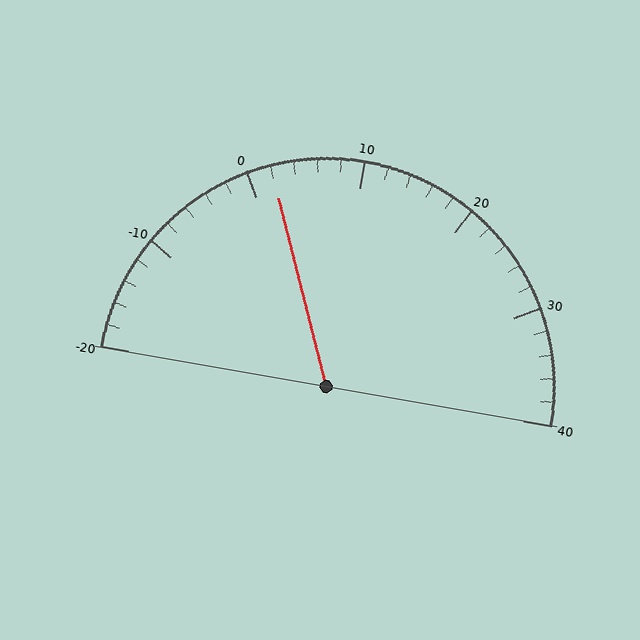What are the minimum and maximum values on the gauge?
The gauge ranges from -20 to 40.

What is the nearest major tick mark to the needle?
The nearest major tick mark is 0.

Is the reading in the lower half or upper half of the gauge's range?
The reading is in the lower half of the range (-20 to 40).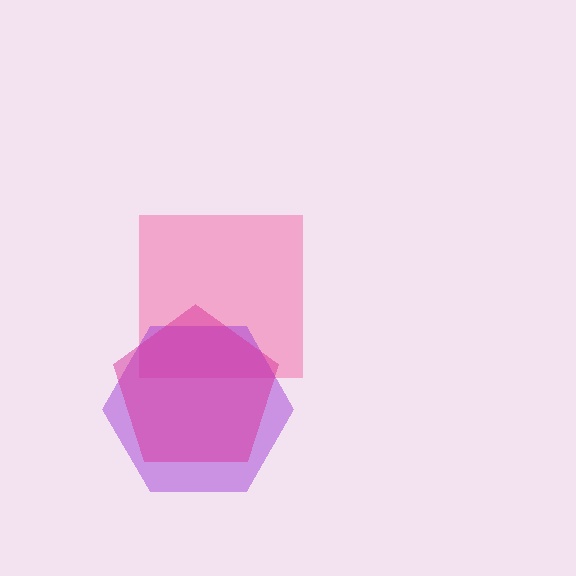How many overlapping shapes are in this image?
There are 3 overlapping shapes in the image.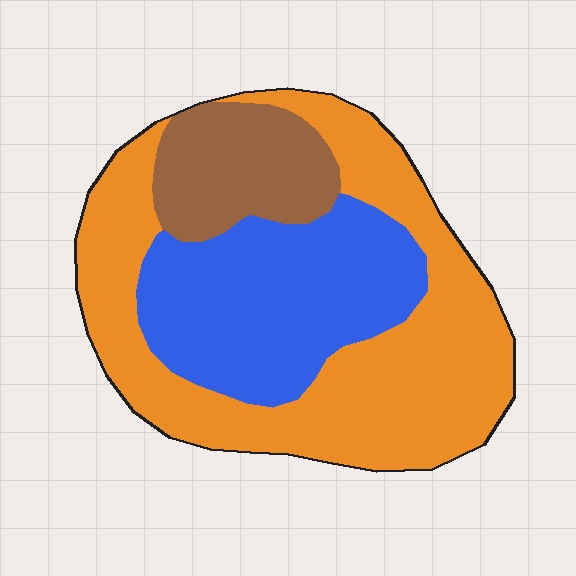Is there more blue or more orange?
Orange.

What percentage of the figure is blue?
Blue covers 32% of the figure.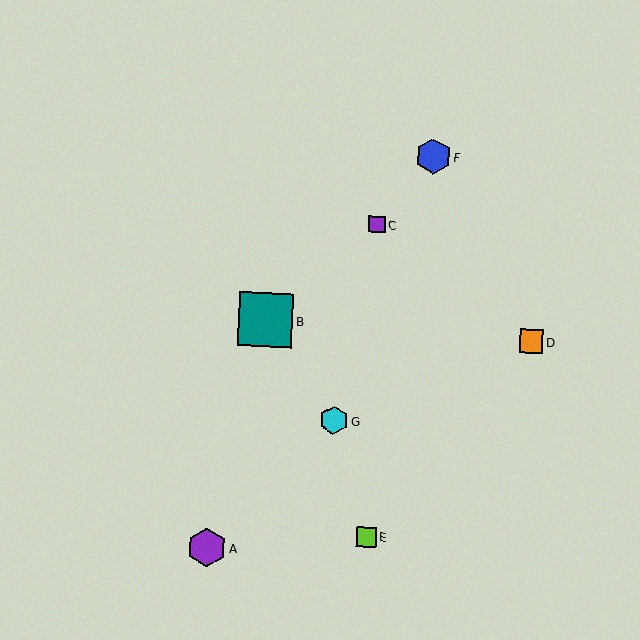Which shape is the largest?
The teal square (labeled B) is the largest.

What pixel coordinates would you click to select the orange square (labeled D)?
Click at (531, 341) to select the orange square D.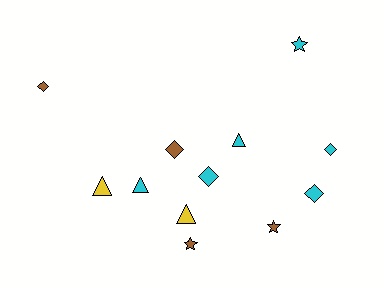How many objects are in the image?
There are 12 objects.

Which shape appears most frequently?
Diamond, with 5 objects.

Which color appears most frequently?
Cyan, with 6 objects.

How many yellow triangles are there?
There are 2 yellow triangles.